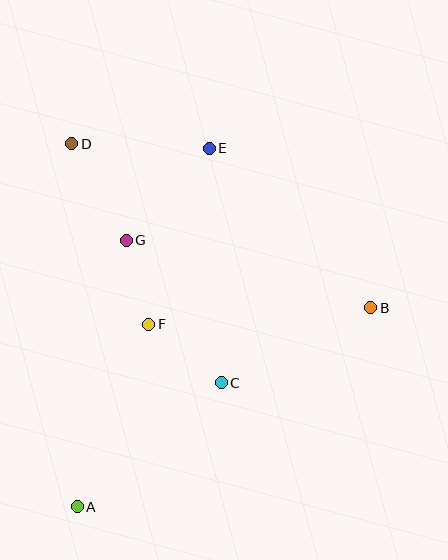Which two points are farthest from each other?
Points A and E are farthest from each other.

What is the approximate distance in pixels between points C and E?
The distance between C and E is approximately 235 pixels.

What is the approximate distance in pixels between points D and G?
The distance between D and G is approximately 111 pixels.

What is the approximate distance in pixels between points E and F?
The distance between E and F is approximately 186 pixels.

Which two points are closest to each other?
Points F and G are closest to each other.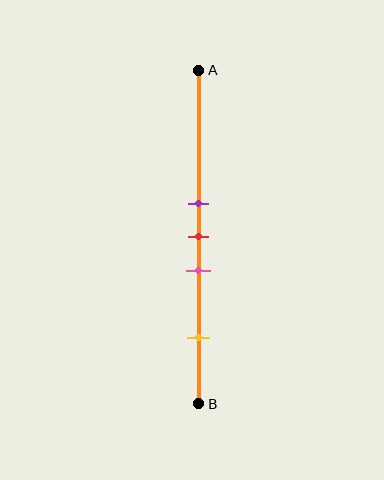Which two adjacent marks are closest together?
The purple and red marks are the closest adjacent pair.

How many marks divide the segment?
There are 4 marks dividing the segment.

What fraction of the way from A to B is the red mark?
The red mark is approximately 50% (0.5) of the way from A to B.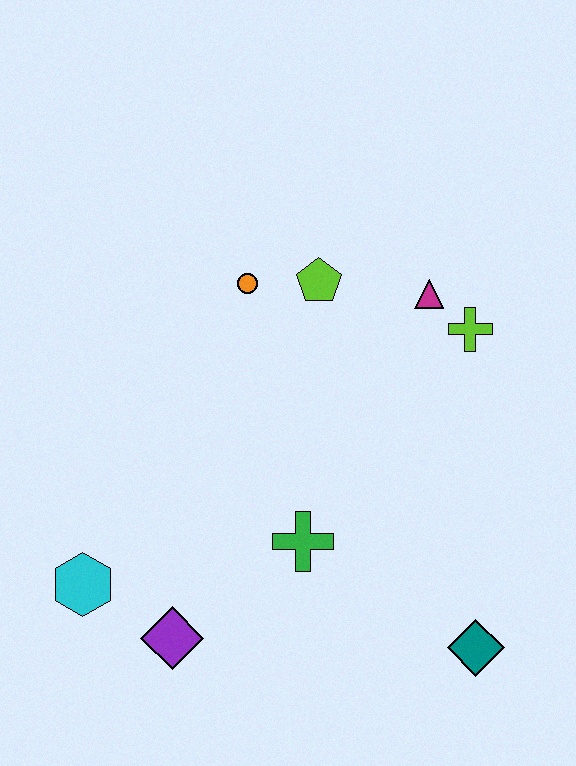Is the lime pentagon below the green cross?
No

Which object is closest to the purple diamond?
The cyan hexagon is closest to the purple diamond.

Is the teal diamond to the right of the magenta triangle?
Yes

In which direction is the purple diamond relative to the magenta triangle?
The purple diamond is below the magenta triangle.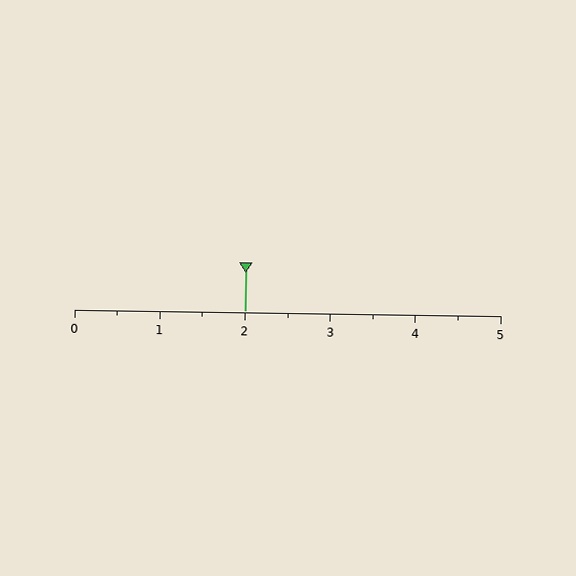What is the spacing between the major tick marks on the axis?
The major ticks are spaced 1 apart.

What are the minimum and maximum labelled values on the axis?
The axis runs from 0 to 5.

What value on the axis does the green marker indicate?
The marker indicates approximately 2.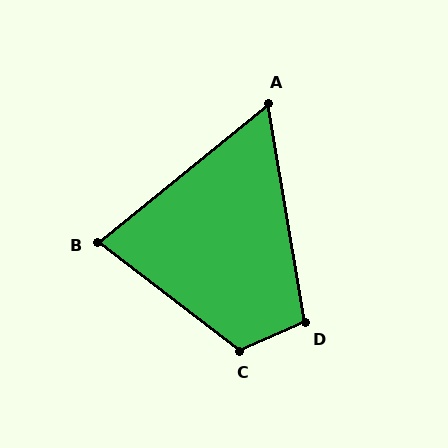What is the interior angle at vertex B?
Approximately 76 degrees (acute).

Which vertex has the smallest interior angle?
A, at approximately 61 degrees.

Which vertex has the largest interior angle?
C, at approximately 119 degrees.